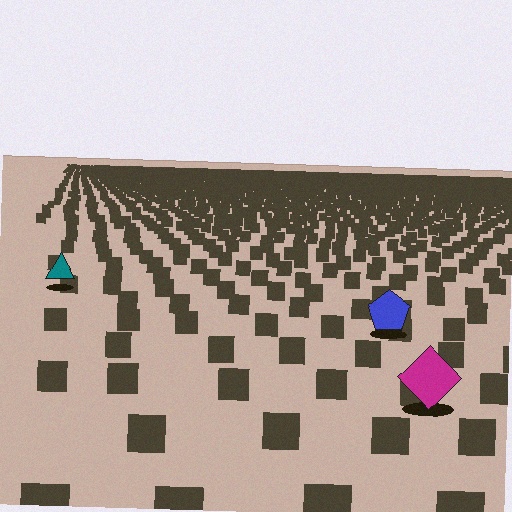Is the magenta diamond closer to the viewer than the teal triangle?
Yes. The magenta diamond is closer — you can tell from the texture gradient: the ground texture is coarser near it.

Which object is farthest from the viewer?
The teal triangle is farthest from the viewer. It appears smaller and the ground texture around it is denser.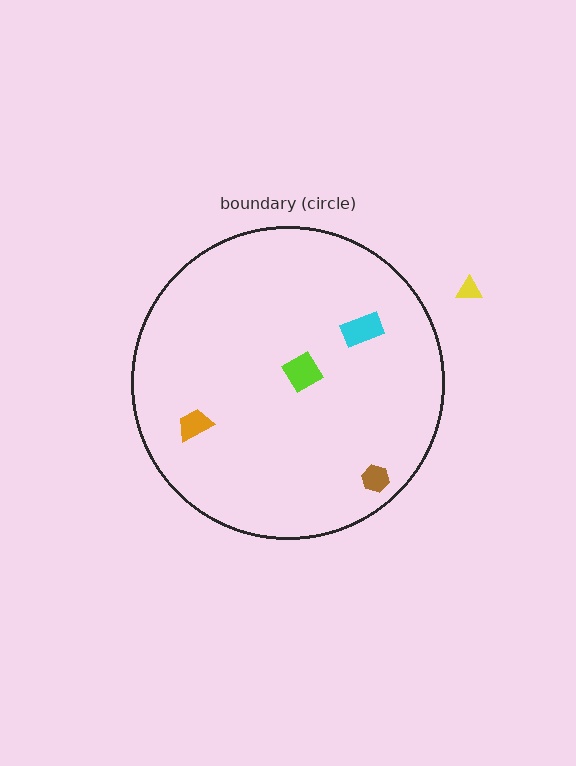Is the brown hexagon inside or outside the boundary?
Inside.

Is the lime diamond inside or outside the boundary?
Inside.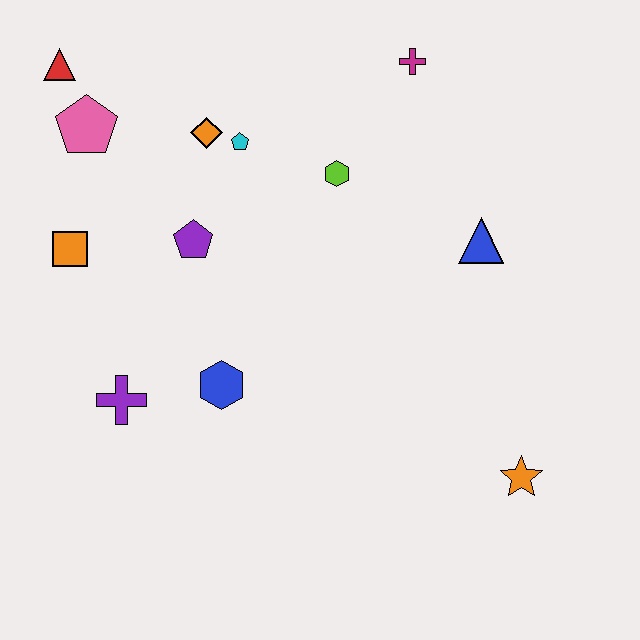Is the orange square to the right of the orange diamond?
No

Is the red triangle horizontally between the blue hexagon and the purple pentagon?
No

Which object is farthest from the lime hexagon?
The orange star is farthest from the lime hexagon.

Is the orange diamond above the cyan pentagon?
Yes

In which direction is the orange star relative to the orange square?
The orange star is to the right of the orange square.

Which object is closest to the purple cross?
The blue hexagon is closest to the purple cross.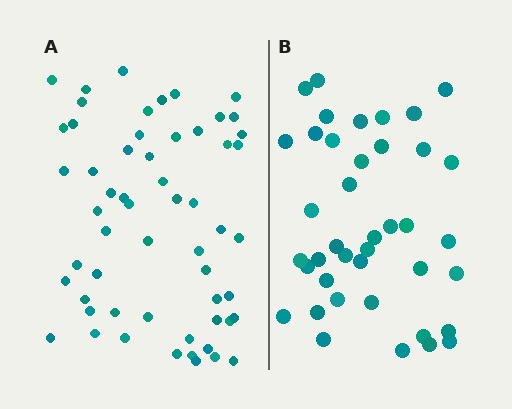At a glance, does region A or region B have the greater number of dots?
Region A (the left region) has more dots.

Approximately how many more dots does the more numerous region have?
Region A has approximately 15 more dots than region B.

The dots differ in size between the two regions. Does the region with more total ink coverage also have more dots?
No. Region B has more total ink coverage because its dots are larger, but region A actually contains more individual dots. Total area can be misleading — the number of items is what matters here.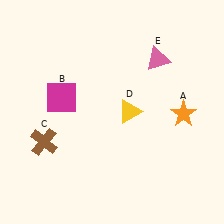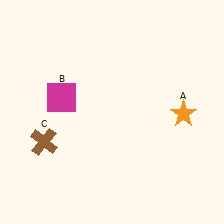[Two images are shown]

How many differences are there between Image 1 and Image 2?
There are 2 differences between the two images.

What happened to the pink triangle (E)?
The pink triangle (E) was removed in Image 2. It was in the top-right area of Image 1.